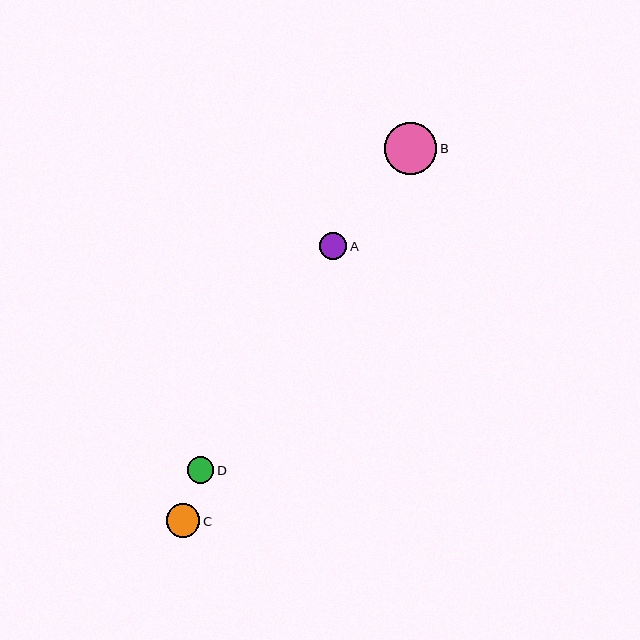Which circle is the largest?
Circle B is the largest with a size of approximately 52 pixels.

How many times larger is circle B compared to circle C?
Circle B is approximately 1.6 times the size of circle C.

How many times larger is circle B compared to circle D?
Circle B is approximately 2.0 times the size of circle D.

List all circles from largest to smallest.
From largest to smallest: B, C, A, D.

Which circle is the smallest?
Circle D is the smallest with a size of approximately 26 pixels.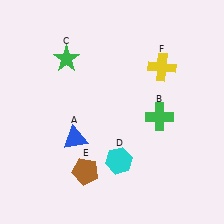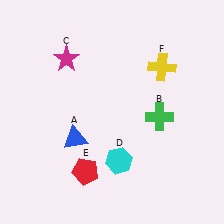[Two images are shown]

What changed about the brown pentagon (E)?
In Image 1, E is brown. In Image 2, it changed to red.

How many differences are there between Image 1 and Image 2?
There are 2 differences between the two images.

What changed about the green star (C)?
In Image 1, C is green. In Image 2, it changed to magenta.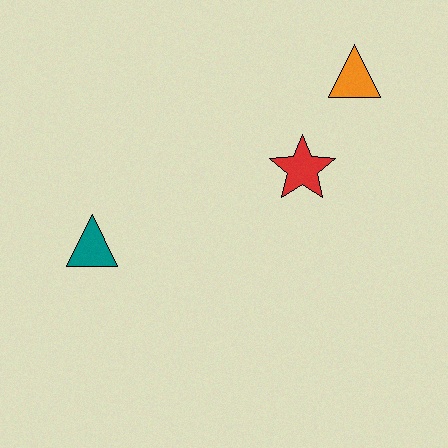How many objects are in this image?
There are 3 objects.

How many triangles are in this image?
There are 2 triangles.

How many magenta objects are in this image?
There are no magenta objects.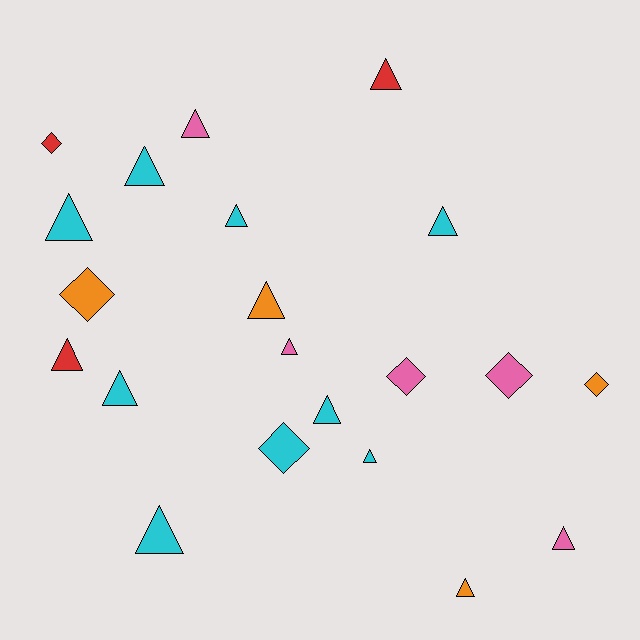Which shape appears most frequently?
Triangle, with 15 objects.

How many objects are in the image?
There are 21 objects.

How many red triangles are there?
There are 2 red triangles.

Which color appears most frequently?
Cyan, with 9 objects.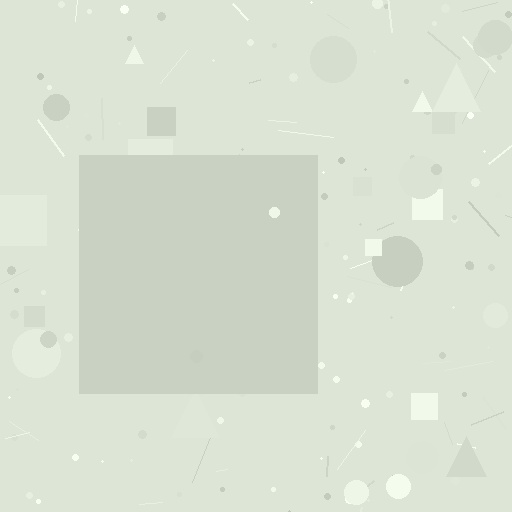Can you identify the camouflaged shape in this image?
The camouflaged shape is a square.